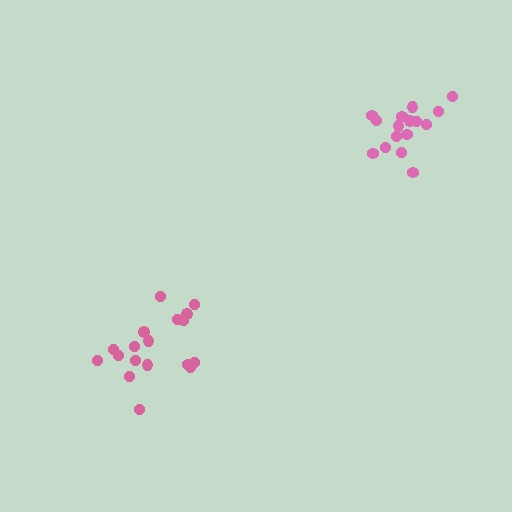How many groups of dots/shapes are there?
There are 2 groups.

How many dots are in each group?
Group 1: 19 dots, Group 2: 16 dots (35 total).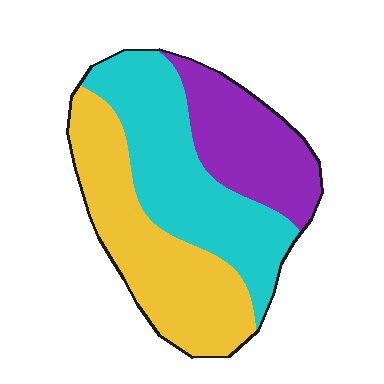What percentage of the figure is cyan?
Cyan covers 38% of the figure.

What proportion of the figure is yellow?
Yellow covers around 35% of the figure.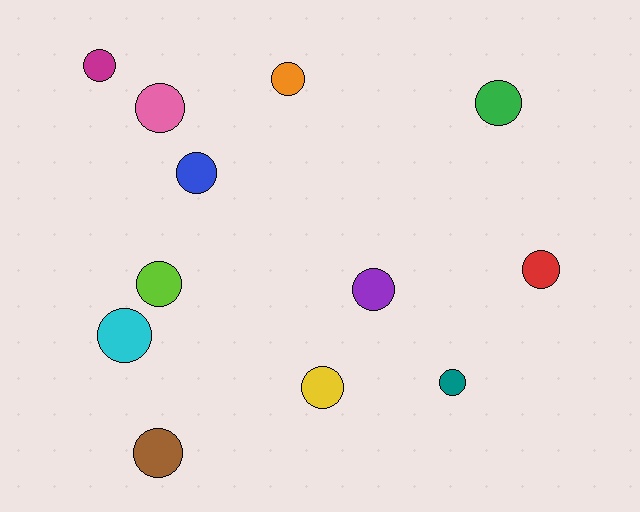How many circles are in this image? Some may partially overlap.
There are 12 circles.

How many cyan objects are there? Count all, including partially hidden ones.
There is 1 cyan object.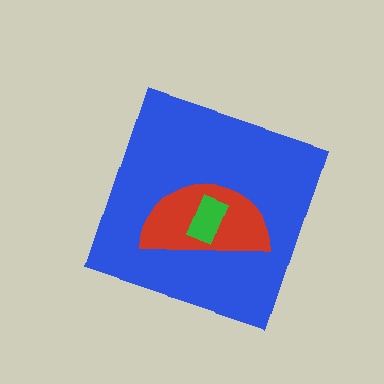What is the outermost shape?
The blue diamond.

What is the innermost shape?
The green rectangle.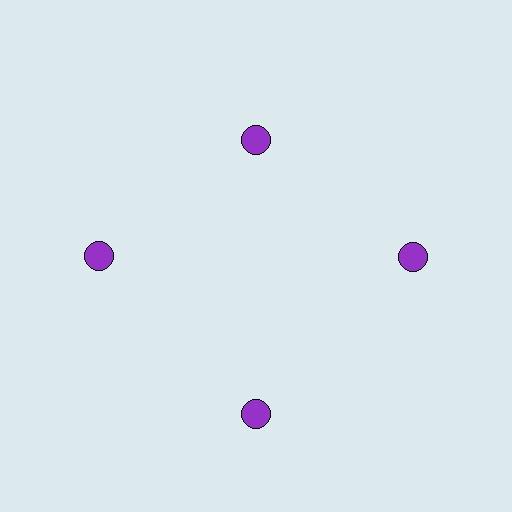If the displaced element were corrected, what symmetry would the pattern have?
It would have 4-fold rotational symmetry — the pattern would map onto itself every 90 degrees.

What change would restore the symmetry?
The symmetry would be restored by moving it outward, back onto the ring so that all 4 circles sit at equal angles and equal distance from the center.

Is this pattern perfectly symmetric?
No. The 4 purple circles are arranged in a ring, but one element near the 12 o'clock position is pulled inward toward the center, breaking the 4-fold rotational symmetry.